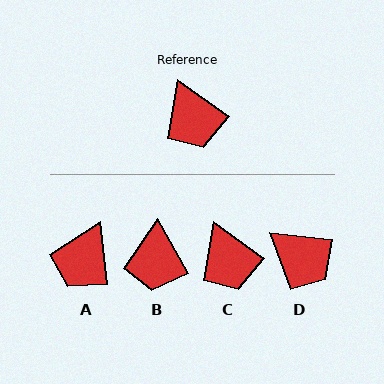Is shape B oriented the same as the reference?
No, it is off by about 25 degrees.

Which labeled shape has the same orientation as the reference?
C.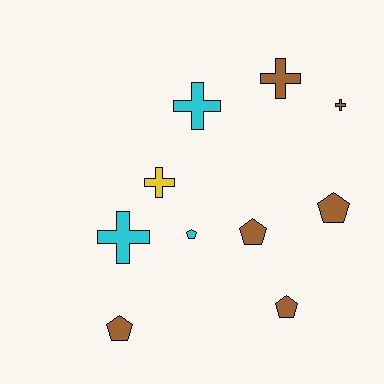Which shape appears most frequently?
Cross, with 5 objects.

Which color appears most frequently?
Brown, with 6 objects.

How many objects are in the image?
There are 10 objects.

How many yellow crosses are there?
There is 1 yellow cross.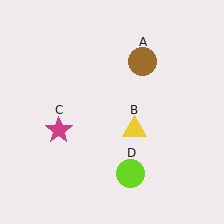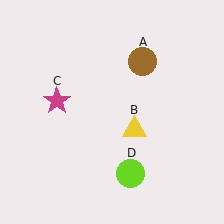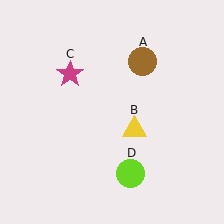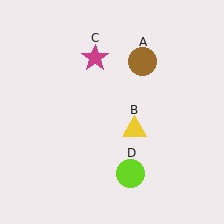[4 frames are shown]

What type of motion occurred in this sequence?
The magenta star (object C) rotated clockwise around the center of the scene.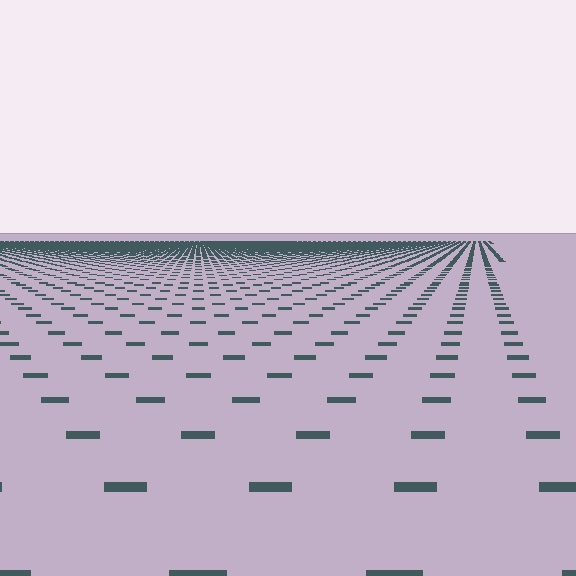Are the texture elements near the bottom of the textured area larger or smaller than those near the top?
Larger. Near the bottom, elements are closer to the viewer and appear at a bigger on-screen size.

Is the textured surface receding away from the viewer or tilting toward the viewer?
The surface is receding away from the viewer. Texture elements get smaller and denser toward the top.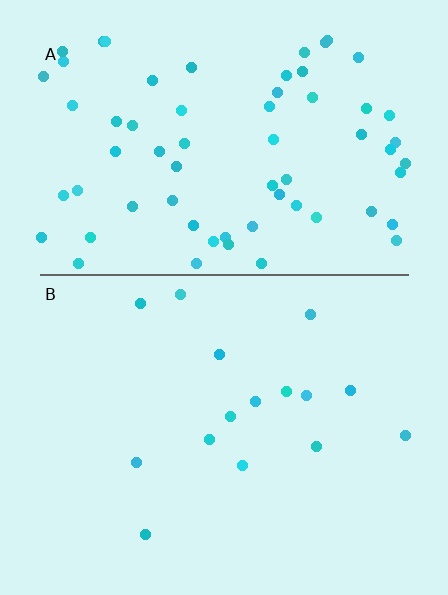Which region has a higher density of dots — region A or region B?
A (the top).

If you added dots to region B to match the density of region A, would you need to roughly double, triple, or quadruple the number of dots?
Approximately quadruple.